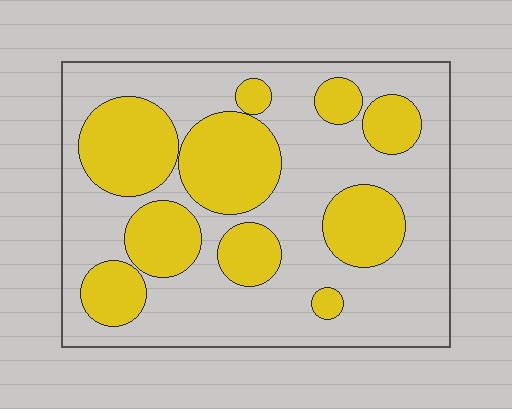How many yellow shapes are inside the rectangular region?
10.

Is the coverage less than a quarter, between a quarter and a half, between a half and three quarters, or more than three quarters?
Between a quarter and a half.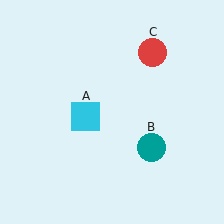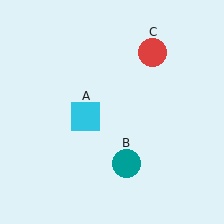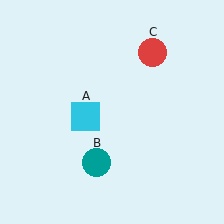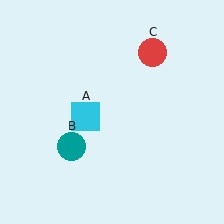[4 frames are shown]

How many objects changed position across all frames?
1 object changed position: teal circle (object B).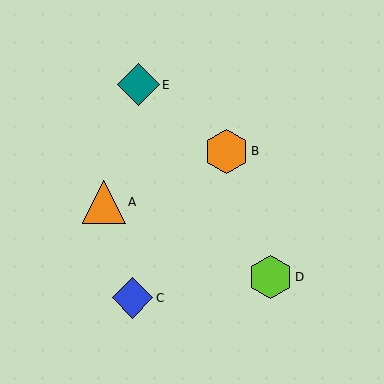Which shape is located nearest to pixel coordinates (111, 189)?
The orange triangle (labeled A) at (104, 202) is nearest to that location.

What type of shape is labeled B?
Shape B is an orange hexagon.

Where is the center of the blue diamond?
The center of the blue diamond is at (133, 298).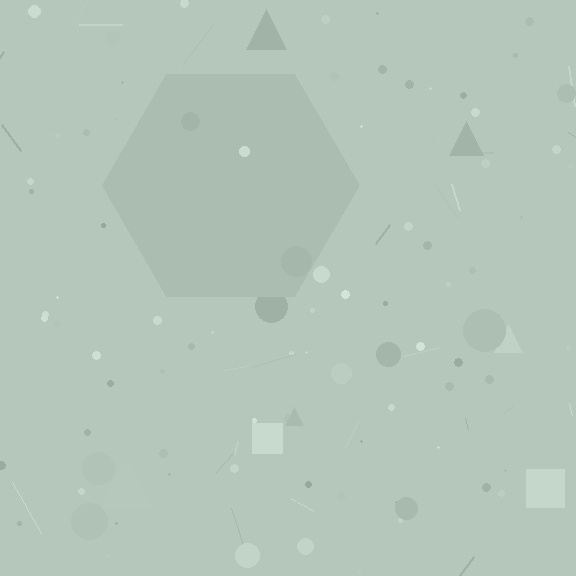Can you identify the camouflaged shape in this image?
The camouflaged shape is a hexagon.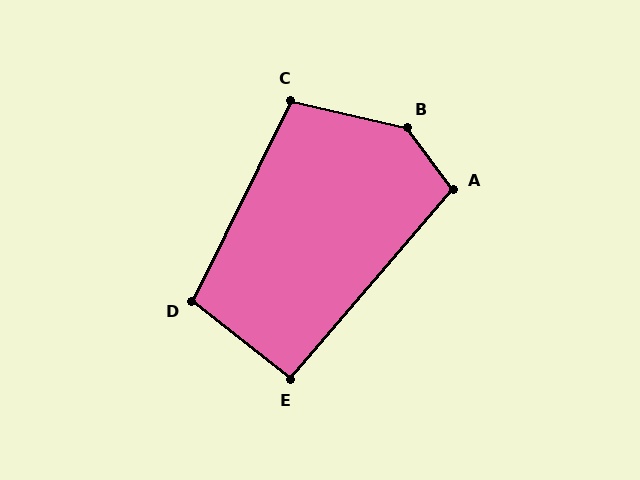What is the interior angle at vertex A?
Approximately 103 degrees (obtuse).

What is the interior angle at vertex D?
Approximately 102 degrees (obtuse).